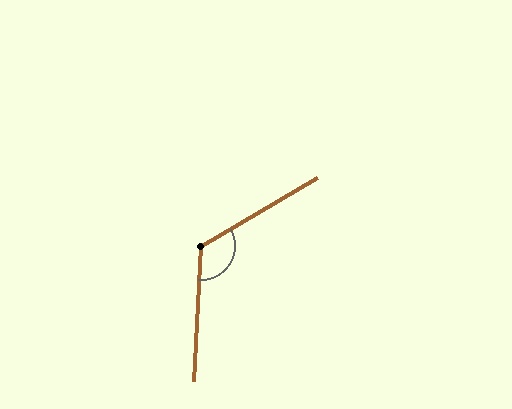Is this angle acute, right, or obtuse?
It is obtuse.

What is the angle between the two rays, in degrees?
Approximately 123 degrees.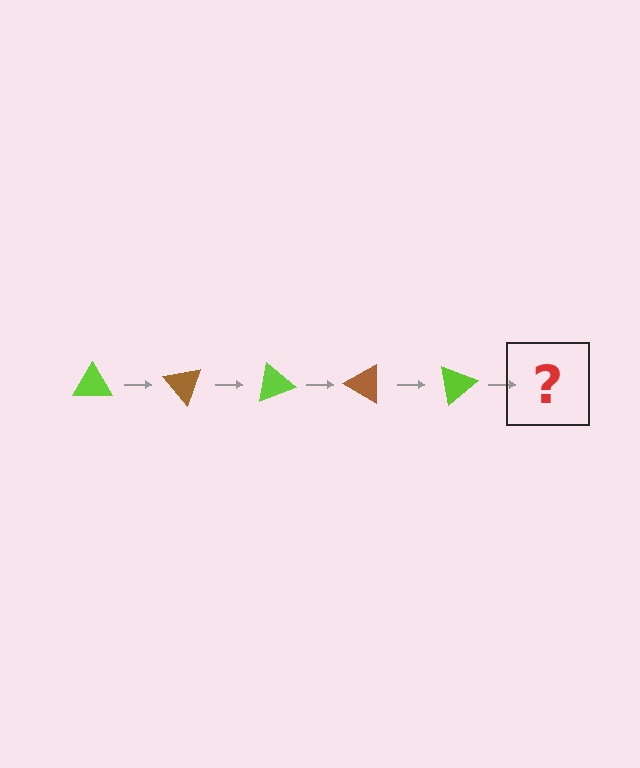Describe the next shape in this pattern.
It should be a brown triangle, rotated 250 degrees from the start.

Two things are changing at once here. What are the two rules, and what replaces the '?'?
The two rules are that it rotates 50 degrees each step and the color cycles through lime and brown. The '?' should be a brown triangle, rotated 250 degrees from the start.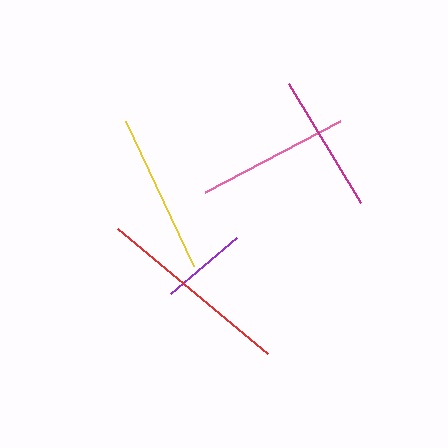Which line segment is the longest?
The red line is the longest at approximately 195 pixels.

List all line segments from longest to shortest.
From longest to shortest: red, yellow, pink, magenta, purple.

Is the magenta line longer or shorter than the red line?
The red line is longer than the magenta line.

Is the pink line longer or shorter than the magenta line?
The pink line is longer than the magenta line.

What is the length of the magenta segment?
The magenta segment is approximately 139 pixels long.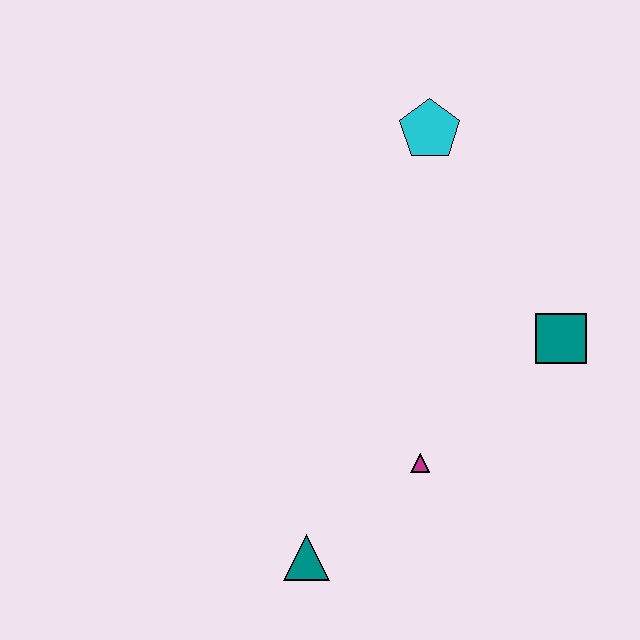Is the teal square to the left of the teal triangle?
No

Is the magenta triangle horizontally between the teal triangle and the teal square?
Yes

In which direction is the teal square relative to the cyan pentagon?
The teal square is below the cyan pentagon.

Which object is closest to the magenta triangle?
The teal triangle is closest to the magenta triangle.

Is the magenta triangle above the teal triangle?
Yes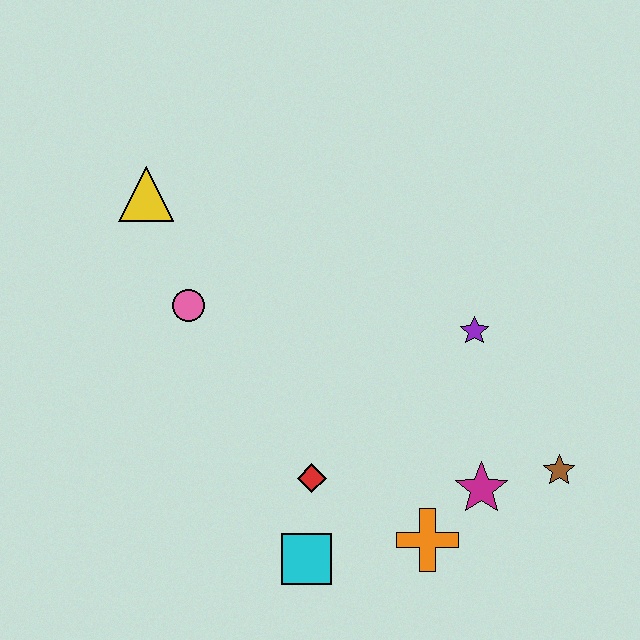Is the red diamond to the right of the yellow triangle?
Yes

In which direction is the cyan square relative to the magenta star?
The cyan square is to the left of the magenta star.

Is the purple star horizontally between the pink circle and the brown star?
Yes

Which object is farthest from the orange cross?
The yellow triangle is farthest from the orange cross.